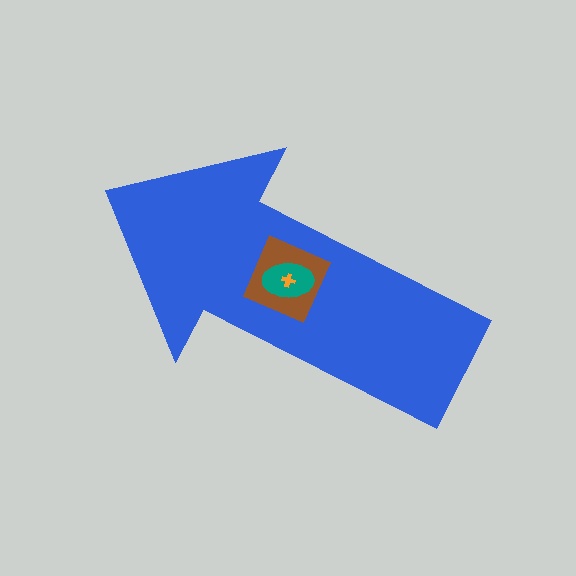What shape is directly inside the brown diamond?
The teal ellipse.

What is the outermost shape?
The blue arrow.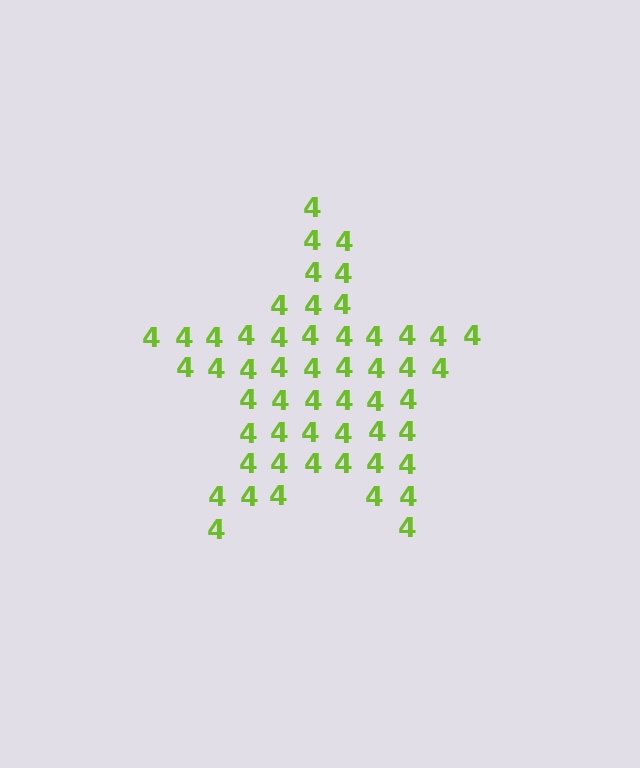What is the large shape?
The large shape is a star.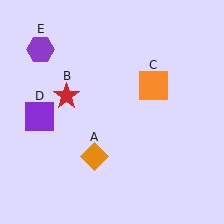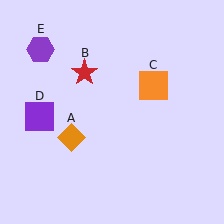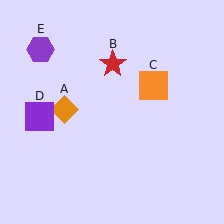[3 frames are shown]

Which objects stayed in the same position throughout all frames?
Orange square (object C) and purple square (object D) and purple hexagon (object E) remained stationary.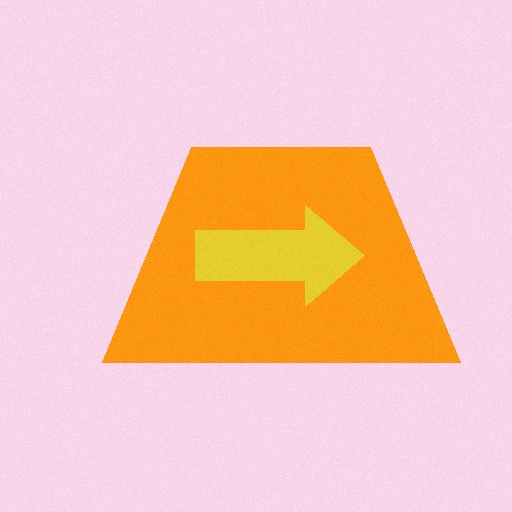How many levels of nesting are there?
2.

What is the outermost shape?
The orange trapezoid.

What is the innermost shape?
The yellow arrow.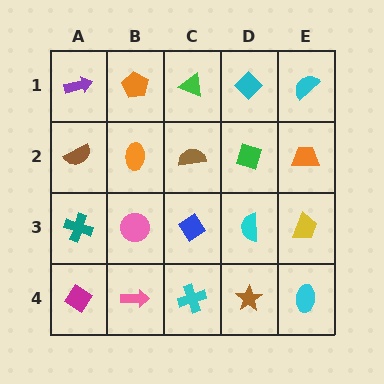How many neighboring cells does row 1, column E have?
2.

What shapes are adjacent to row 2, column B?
An orange pentagon (row 1, column B), a pink circle (row 3, column B), a brown semicircle (row 2, column A), a brown semicircle (row 2, column C).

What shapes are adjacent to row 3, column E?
An orange trapezoid (row 2, column E), a cyan ellipse (row 4, column E), a cyan semicircle (row 3, column D).